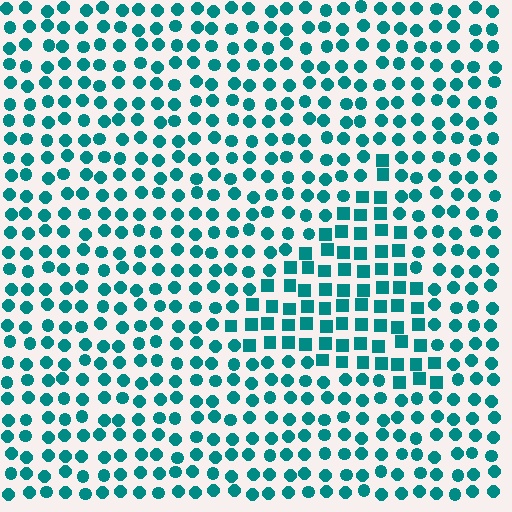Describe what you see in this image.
The image is filled with small teal elements arranged in a uniform grid. A triangle-shaped region contains squares, while the surrounding area contains circles. The boundary is defined purely by the change in element shape.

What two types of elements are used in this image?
The image uses squares inside the triangle region and circles outside it.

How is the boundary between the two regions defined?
The boundary is defined by a change in element shape: squares inside vs. circles outside. All elements share the same color and spacing.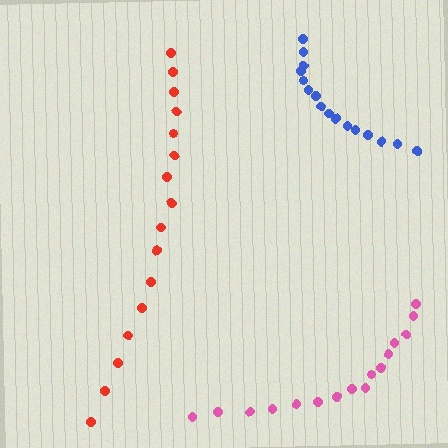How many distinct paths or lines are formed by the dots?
There are 3 distinct paths.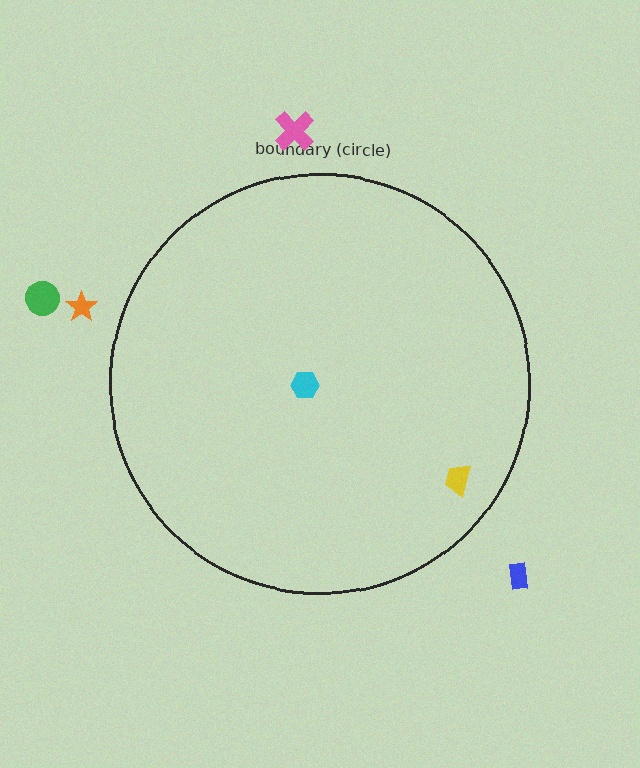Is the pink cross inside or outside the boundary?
Outside.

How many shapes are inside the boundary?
2 inside, 4 outside.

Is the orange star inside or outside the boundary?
Outside.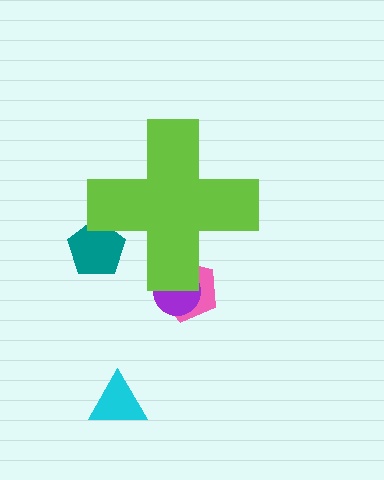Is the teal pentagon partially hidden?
Yes, the teal pentagon is partially hidden behind the lime cross.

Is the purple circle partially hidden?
Yes, the purple circle is partially hidden behind the lime cross.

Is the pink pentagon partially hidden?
Yes, the pink pentagon is partially hidden behind the lime cross.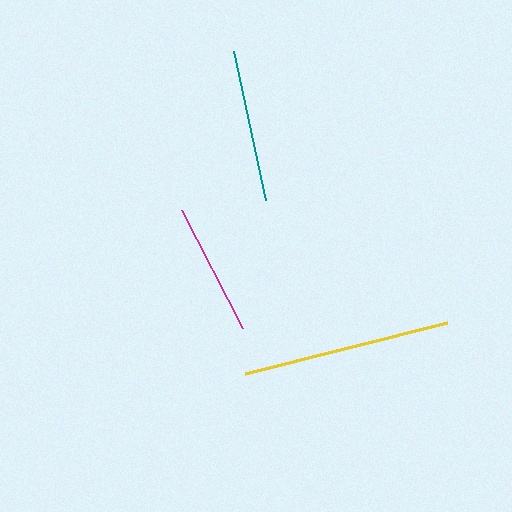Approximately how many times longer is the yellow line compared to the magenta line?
The yellow line is approximately 1.6 times the length of the magenta line.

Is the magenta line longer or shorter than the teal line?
The teal line is longer than the magenta line.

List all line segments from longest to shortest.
From longest to shortest: yellow, teal, magenta.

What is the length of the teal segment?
The teal segment is approximately 152 pixels long.